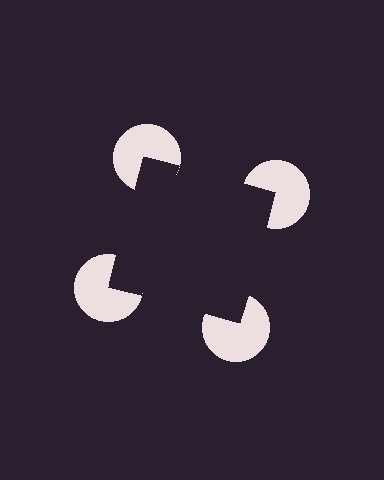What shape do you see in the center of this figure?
An illusory square — its edges are inferred from the aligned wedge cuts in the pac-man discs, not physically drawn.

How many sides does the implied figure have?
4 sides.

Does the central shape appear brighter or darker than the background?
It typically appears slightly darker than the background, even though no actual brightness change is drawn.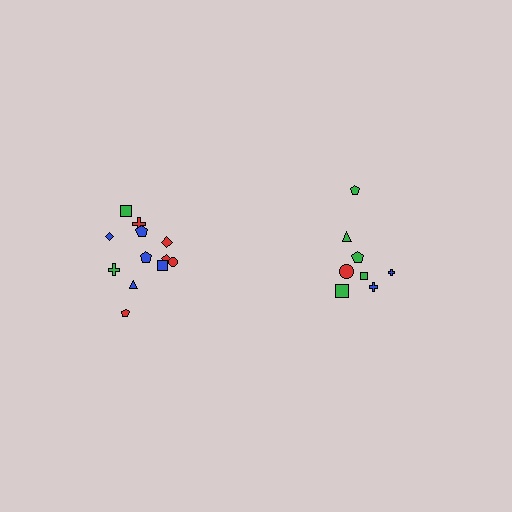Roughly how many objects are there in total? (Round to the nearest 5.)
Roughly 20 objects in total.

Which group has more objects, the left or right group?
The left group.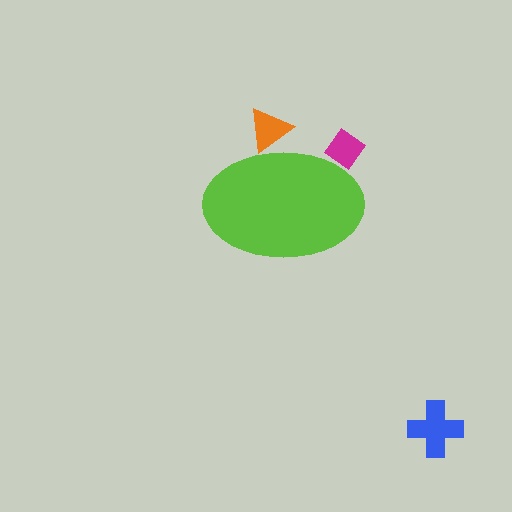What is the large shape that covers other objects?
A lime ellipse.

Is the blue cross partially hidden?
No, the blue cross is fully visible.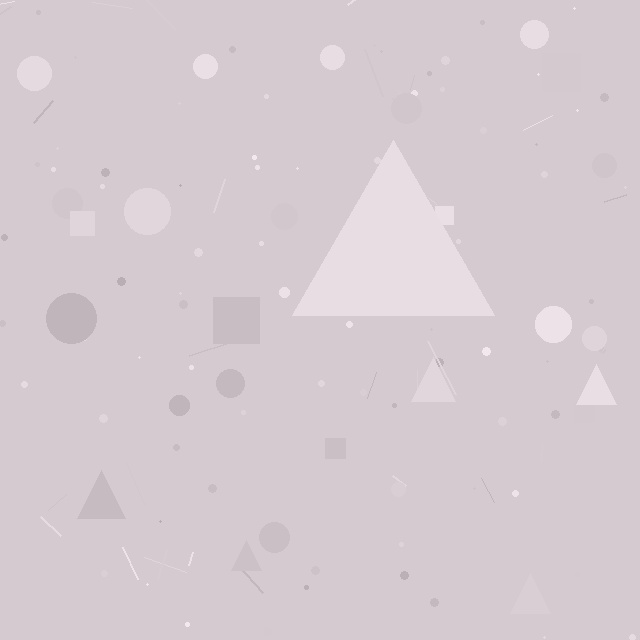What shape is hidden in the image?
A triangle is hidden in the image.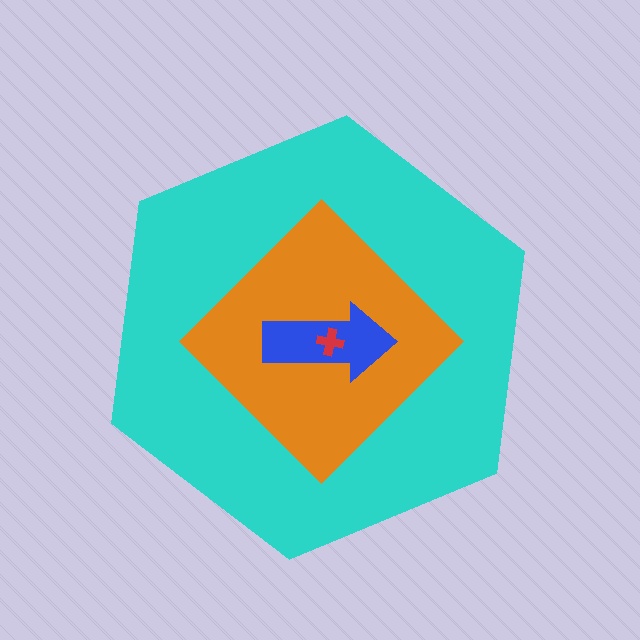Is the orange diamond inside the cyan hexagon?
Yes.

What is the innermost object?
The red cross.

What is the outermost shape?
The cyan hexagon.